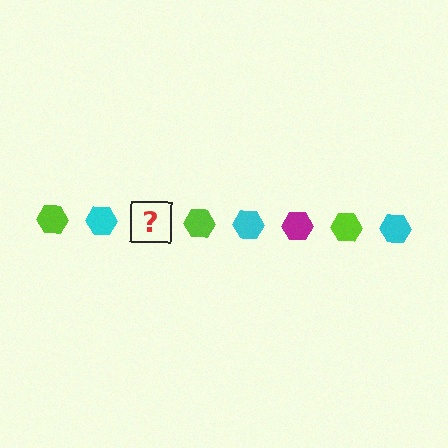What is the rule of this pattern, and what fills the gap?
The rule is that the pattern cycles through lime, cyan, magenta hexagons. The gap should be filled with a magenta hexagon.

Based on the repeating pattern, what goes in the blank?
The blank should be a magenta hexagon.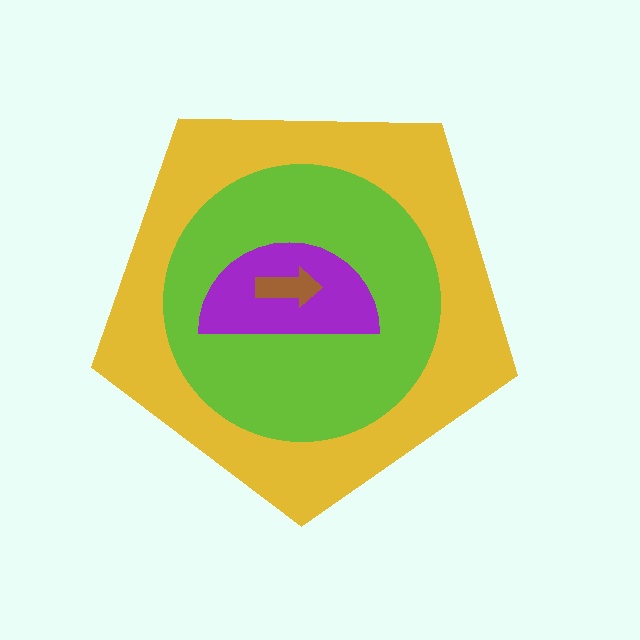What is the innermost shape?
The brown arrow.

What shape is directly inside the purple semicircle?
The brown arrow.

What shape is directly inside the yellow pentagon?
The lime circle.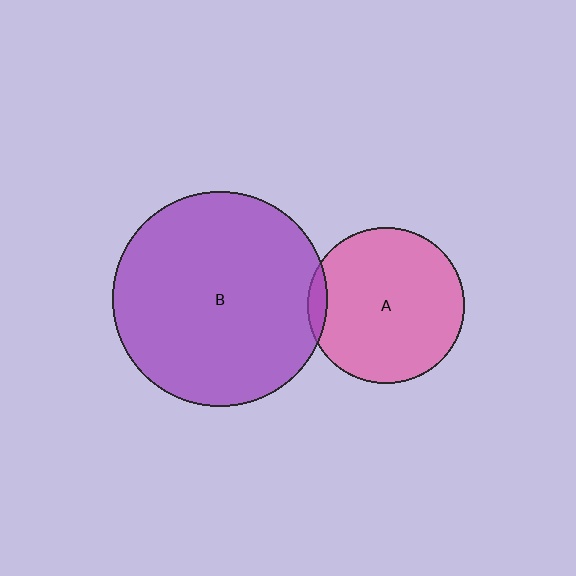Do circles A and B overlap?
Yes.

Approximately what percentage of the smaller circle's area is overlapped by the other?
Approximately 5%.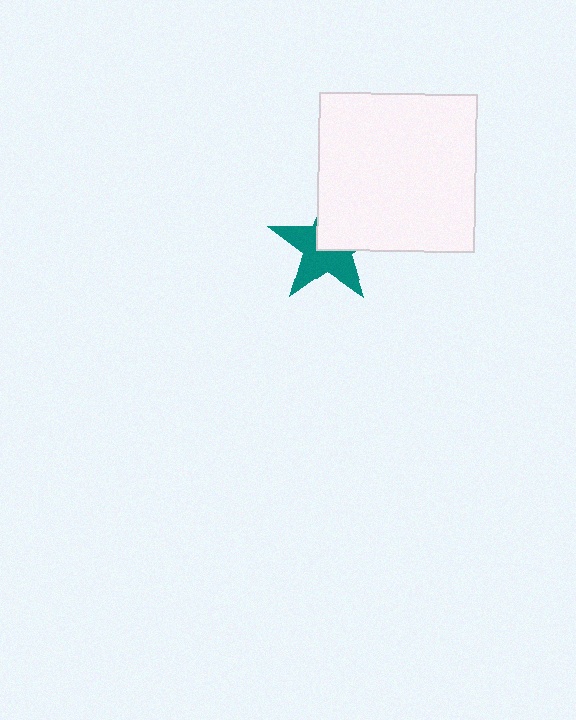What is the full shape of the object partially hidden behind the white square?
The partially hidden object is a teal star.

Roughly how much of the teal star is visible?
About half of it is visible (roughly 58%).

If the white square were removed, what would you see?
You would see the complete teal star.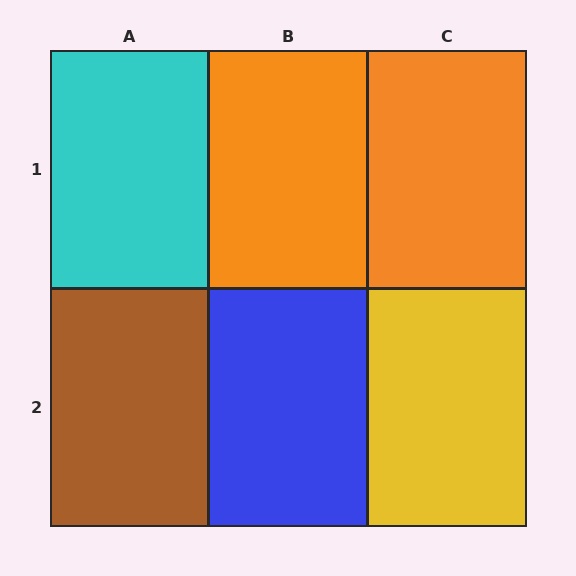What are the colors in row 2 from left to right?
Brown, blue, yellow.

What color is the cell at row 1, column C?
Orange.